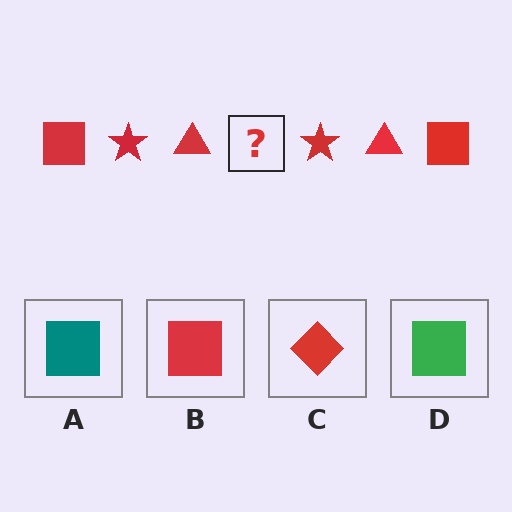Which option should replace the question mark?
Option B.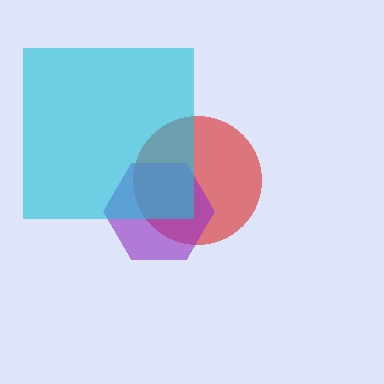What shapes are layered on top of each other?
The layered shapes are: a red circle, a purple hexagon, a cyan square.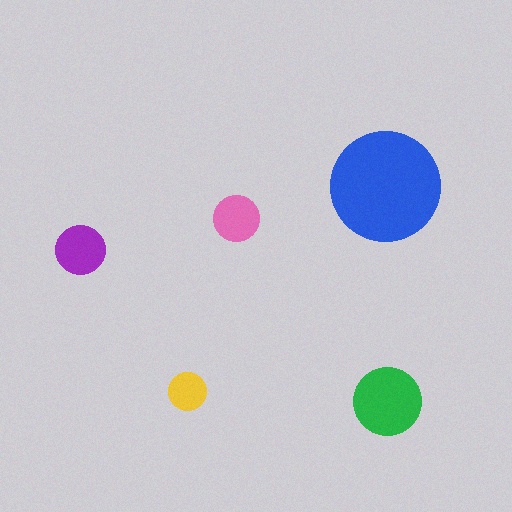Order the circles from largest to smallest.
the blue one, the green one, the purple one, the pink one, the yellow one.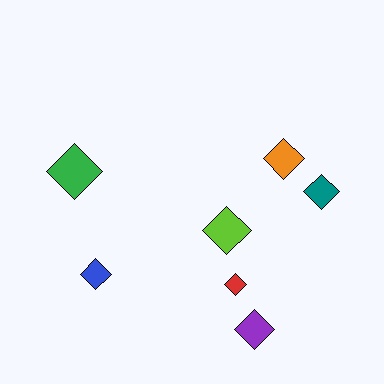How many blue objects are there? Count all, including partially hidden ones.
There is 1 blue object.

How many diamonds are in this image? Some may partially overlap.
There are 7 diamonds.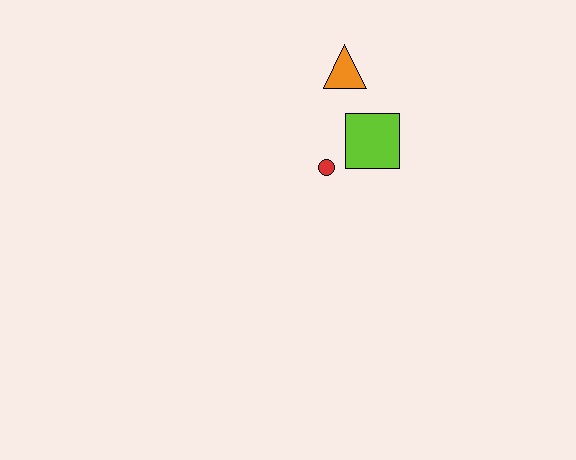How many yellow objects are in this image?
There are no yellow objects.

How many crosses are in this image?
There are no crosses.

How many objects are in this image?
There are 3 objects.